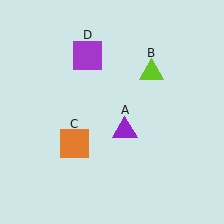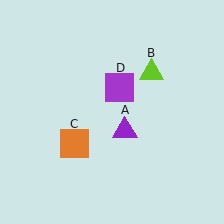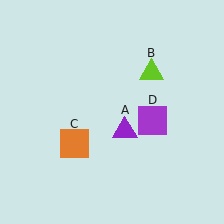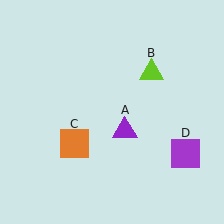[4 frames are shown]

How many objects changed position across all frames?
1 object changed position: purple square (object D).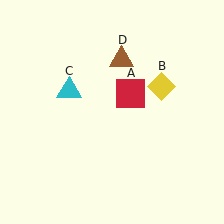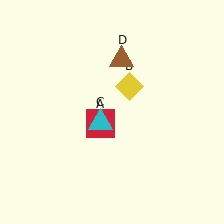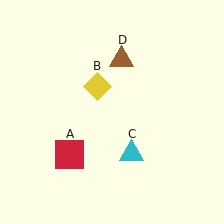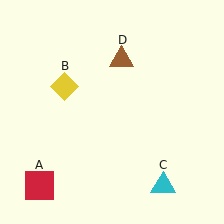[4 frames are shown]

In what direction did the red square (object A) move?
The red square (object A) moved down and to the left.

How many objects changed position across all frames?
3 objects changed position: red square (object A), yellow diamond (object B), cyan triangle (object C).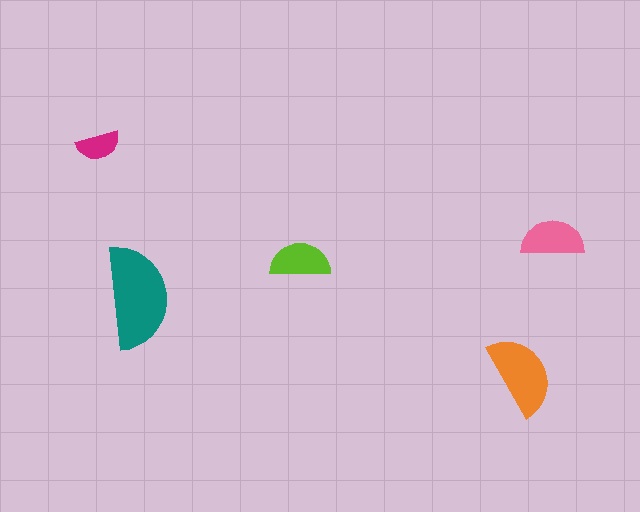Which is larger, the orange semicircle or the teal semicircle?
The teal one.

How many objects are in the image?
There are 5 objects in the image.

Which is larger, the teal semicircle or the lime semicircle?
The teal one.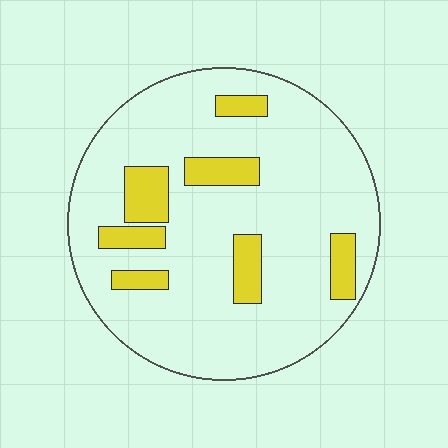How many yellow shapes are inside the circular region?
7.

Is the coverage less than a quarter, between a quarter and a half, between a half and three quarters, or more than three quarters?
Less than a quarter.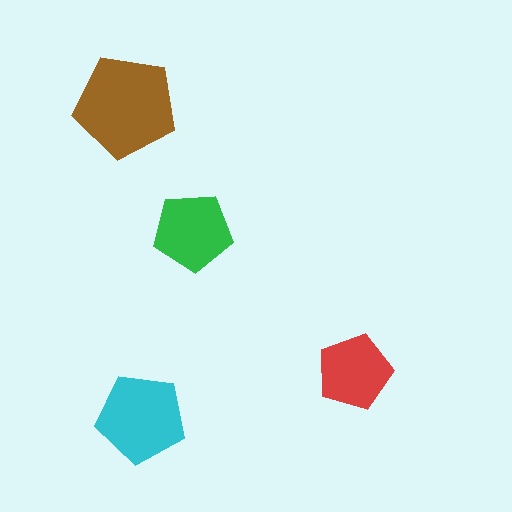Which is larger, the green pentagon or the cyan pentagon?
The cyan one.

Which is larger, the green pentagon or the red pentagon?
The green one.